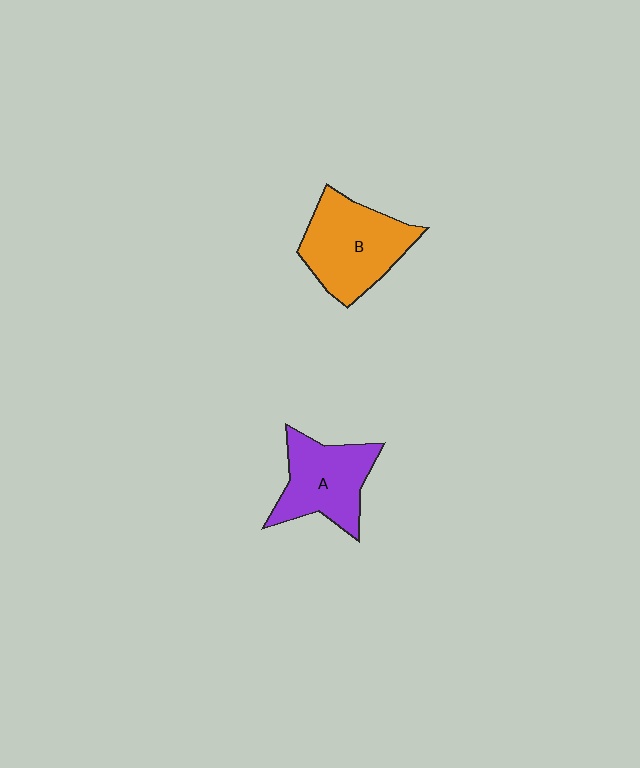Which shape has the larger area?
Shape B (orange).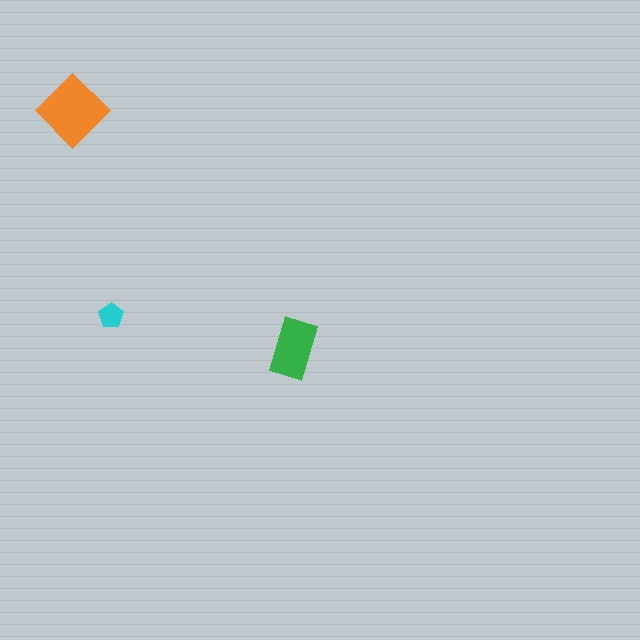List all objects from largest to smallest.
The orange diamond, the green rectangle, the cyan pentagon.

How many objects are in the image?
There are 3 objects in the image.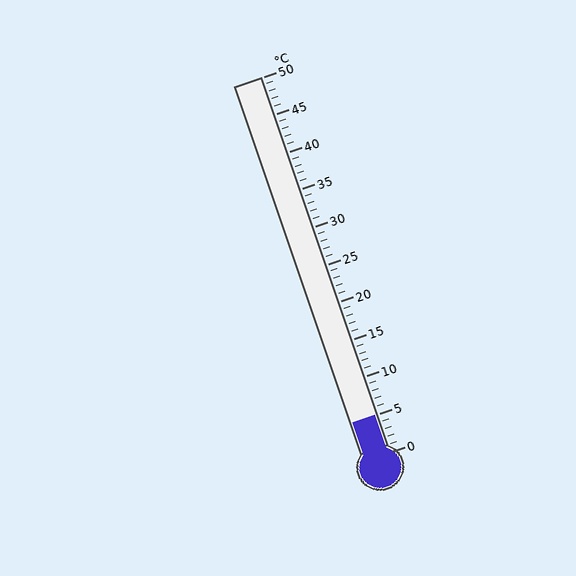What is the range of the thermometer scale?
The thermometer scale ranges from 0°C to 50°C.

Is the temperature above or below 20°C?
The temperature is below 20°C.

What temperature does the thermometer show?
The thermometer shows approximately 5°C.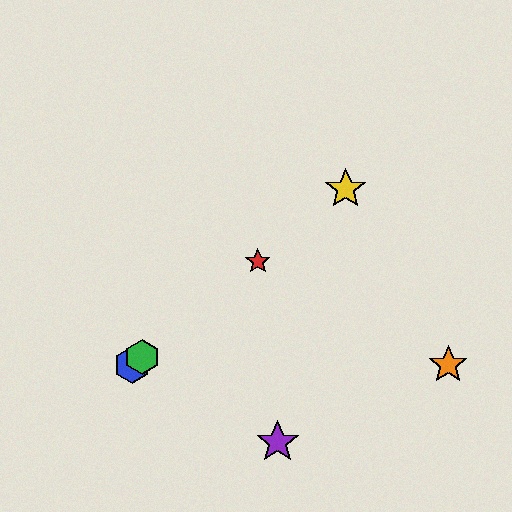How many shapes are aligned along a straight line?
4 shapes (the red star, the blue hexagon, the green hexagon, the yellow star) are aligned along a straight line.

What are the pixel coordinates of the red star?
The red star is at (258, 261).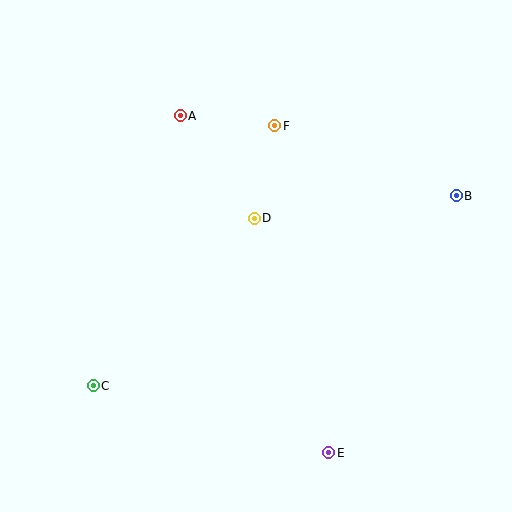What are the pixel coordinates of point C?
Point C is at (93, 386).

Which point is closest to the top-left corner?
Point A is closest to the top-left corner.